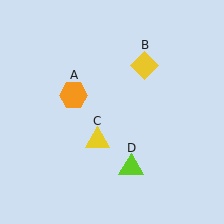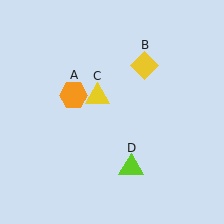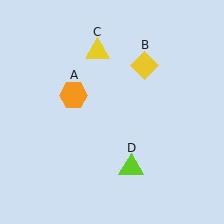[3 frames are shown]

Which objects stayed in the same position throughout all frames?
Orange hexagon (object A) and yellow diamond (object B) and lime triangle (object D) remained stationary.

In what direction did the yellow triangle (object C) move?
The yellow triangle (object C) moved up.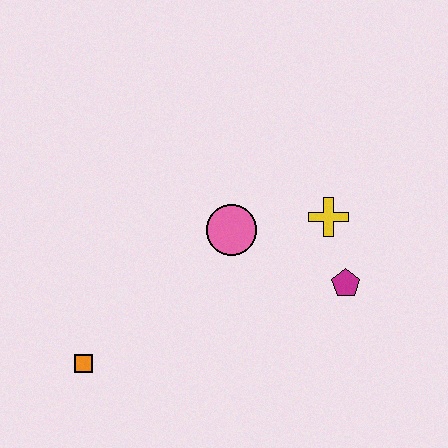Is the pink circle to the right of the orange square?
Yes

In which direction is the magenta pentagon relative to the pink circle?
The magenta pentagon is to the right of the pink circle.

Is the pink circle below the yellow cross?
Yes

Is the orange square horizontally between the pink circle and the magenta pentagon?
No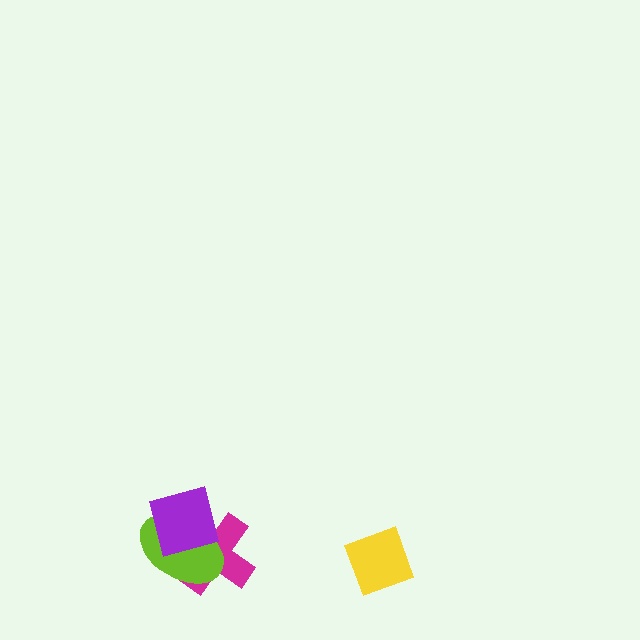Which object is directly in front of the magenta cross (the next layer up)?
The lime ellipse is directly in front of the magenta cross.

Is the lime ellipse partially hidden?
Yes, it is partially covered by another shape.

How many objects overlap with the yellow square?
0 objects overlap with the yellow square.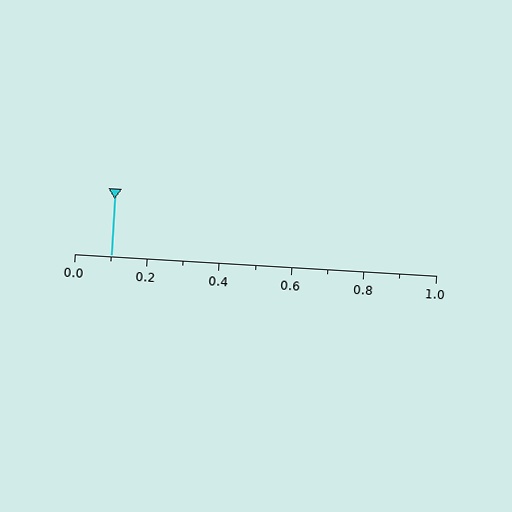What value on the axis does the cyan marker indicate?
The marker indicates approximately 0.1.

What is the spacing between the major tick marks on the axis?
The major ticks are spaced 0.2 apart.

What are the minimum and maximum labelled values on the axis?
The axis runs from 0.0 to 1.0.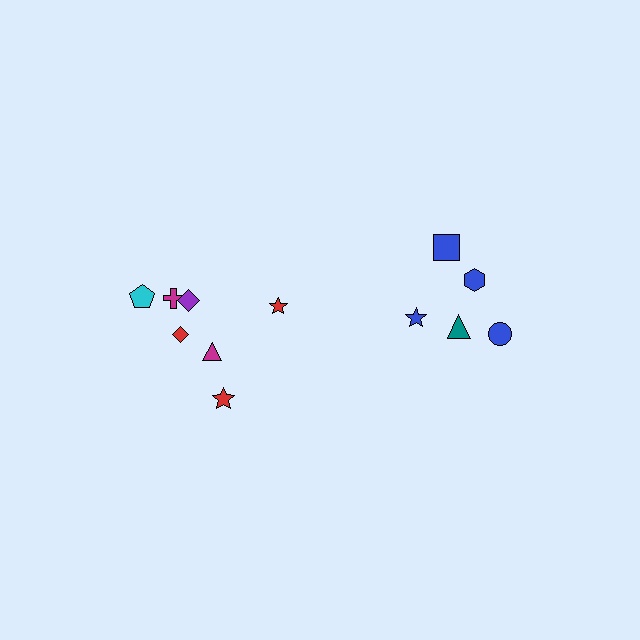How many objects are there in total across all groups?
There are 12 objects.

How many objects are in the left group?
There are 7 objects.